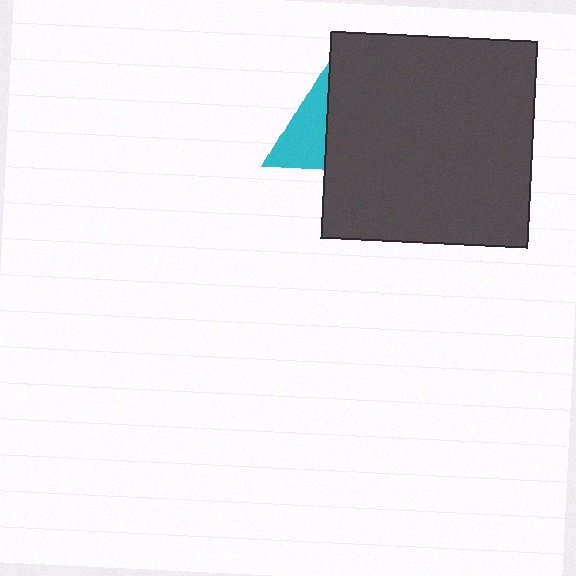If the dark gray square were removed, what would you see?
You would see the complete cyan triangle.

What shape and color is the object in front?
The object in front is a dark gray square.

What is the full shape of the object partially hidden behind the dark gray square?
The partially hidden object is a cyan triangle.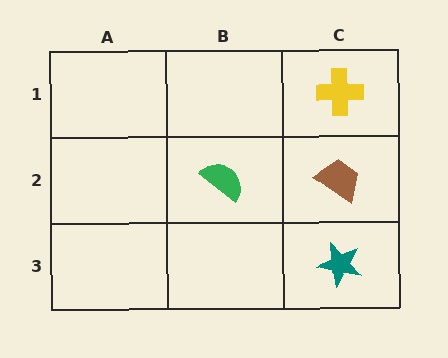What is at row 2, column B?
A green semicircle.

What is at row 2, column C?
A brown trapezoid.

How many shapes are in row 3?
1 shape.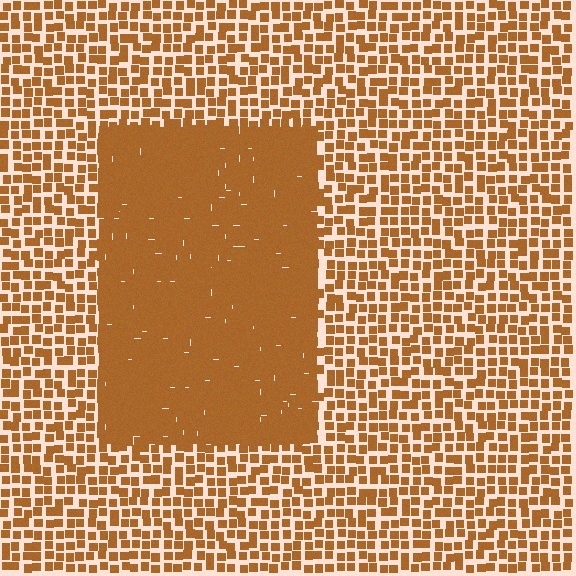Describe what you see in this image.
The image contains small brown elements arranged at two different densities. A rectangle-shaped region is visible where the elements are more densely packed than the surrounding area.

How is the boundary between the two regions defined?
The boundary is defined by a change in element density (approximately 2.3x ratio). All elements are the same color, size, and shape.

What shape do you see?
I see a rectangle.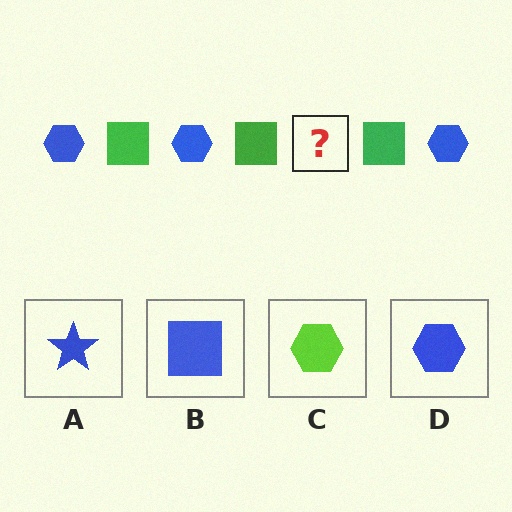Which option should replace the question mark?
Option D.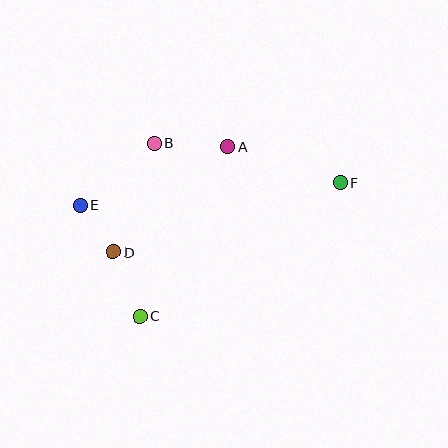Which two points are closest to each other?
Points D and E are closest to each other.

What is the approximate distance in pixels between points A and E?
The distance between A and E is approximately 159 pixels.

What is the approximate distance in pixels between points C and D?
The distance between C and D is approximately 69 pixels.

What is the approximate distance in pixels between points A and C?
The distance between A and C is approximately 191 pixels.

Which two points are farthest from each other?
Points E and F are farthest from each other.